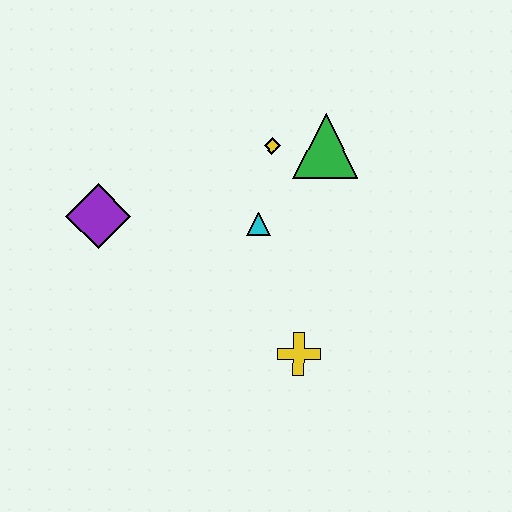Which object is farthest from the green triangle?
The purple diamond is farthest from the green triangle.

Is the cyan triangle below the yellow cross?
No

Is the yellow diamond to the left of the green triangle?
Yes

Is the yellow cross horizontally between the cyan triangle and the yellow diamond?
No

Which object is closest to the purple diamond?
The cyan triangle is closest to the purple diamond.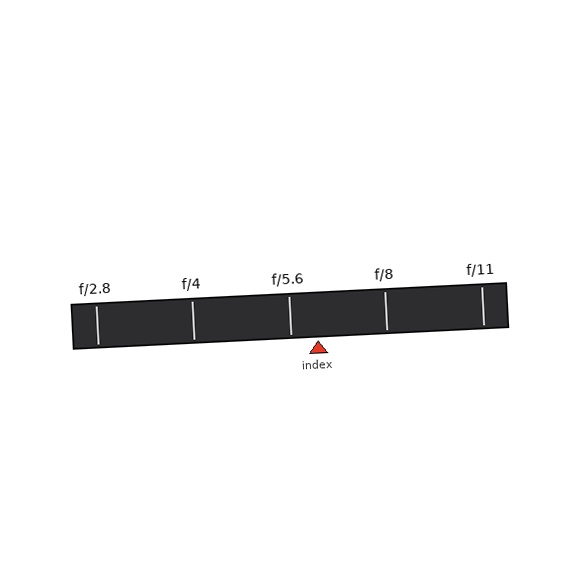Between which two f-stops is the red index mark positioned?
The index mark is between f/5.6 and f/8.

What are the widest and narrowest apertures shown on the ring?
The widest aperture shown is f/2.8 and the narrowest is f/11.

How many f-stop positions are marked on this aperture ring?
There are 5 f-stop positions marked.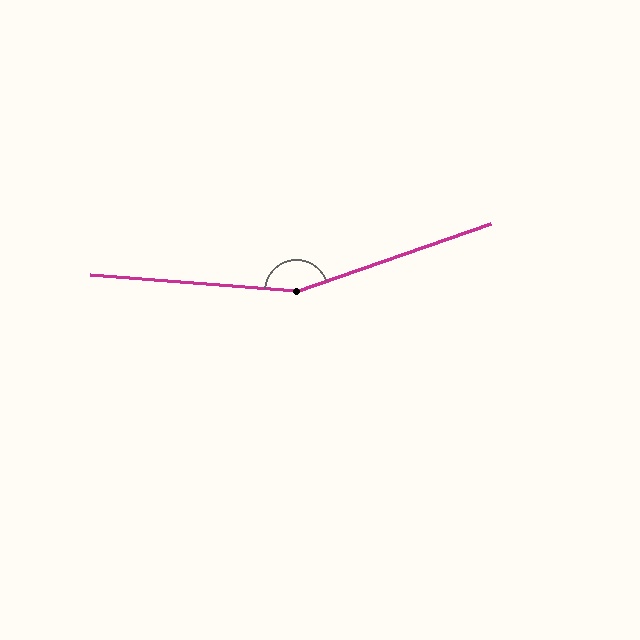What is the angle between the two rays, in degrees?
Approximately 156 degrees.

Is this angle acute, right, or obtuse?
It is obtuse.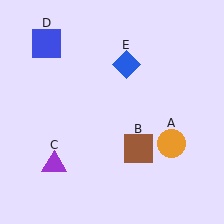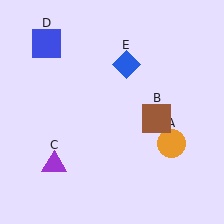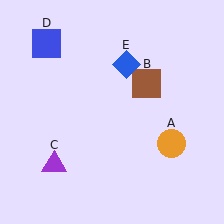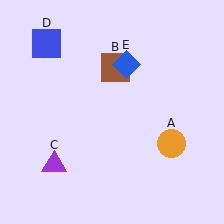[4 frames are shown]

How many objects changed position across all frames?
1 object changed position: brown square (object B).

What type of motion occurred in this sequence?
The brown square (object B) rotated counterclockwise around the center of the scene.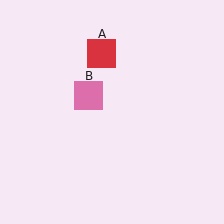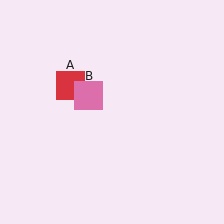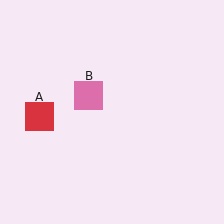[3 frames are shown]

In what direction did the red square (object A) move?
The red square (object A) moved down and to the left.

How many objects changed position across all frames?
1 object changed position: red square (object A).